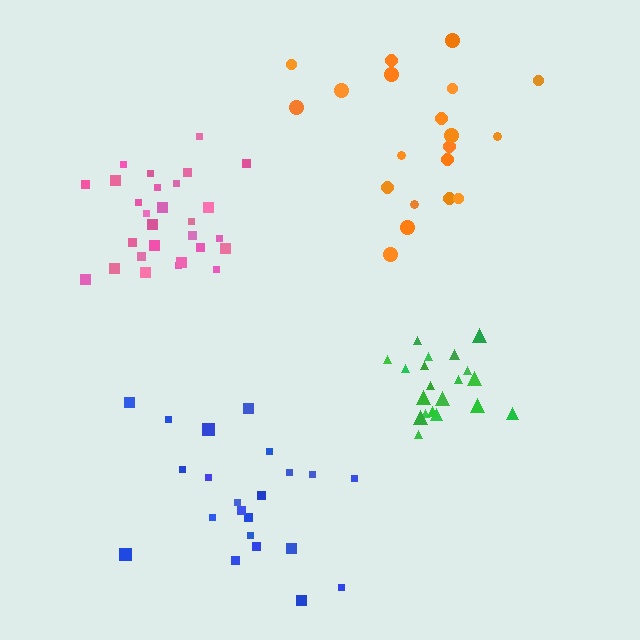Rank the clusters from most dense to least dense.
pink, green, blue, orange.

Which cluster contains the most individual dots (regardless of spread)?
Pink (29).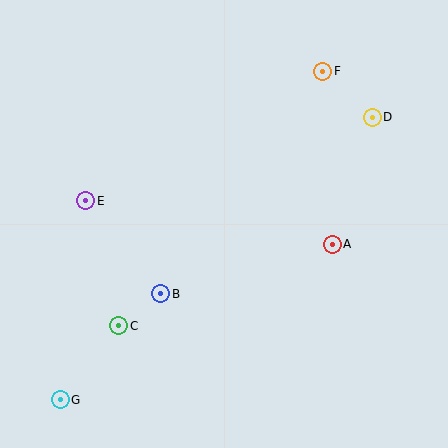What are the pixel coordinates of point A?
Point A is at (332, 244).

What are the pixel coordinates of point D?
Point D is at (372, 117).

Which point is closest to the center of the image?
Point B at (161, 294) is closest to the center.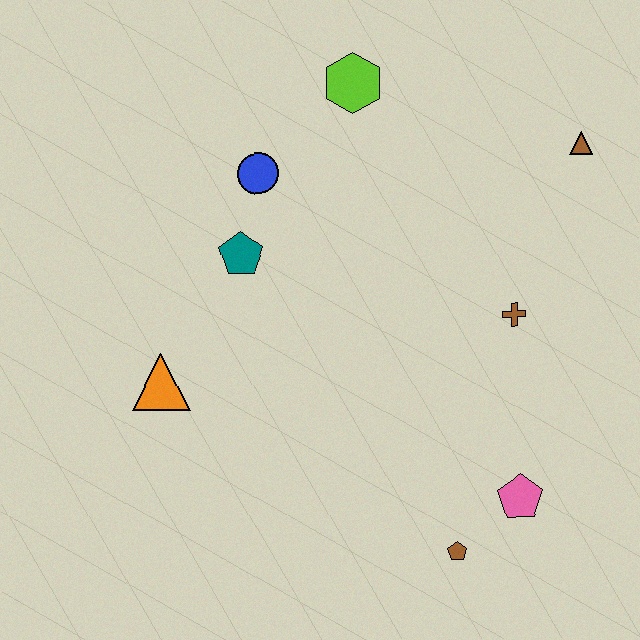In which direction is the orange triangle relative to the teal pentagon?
The orange triangle is below the teal pentagon.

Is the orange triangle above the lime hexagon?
No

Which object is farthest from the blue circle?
The brown pentagon is farthest from the blue circle.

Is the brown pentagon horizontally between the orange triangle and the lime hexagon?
No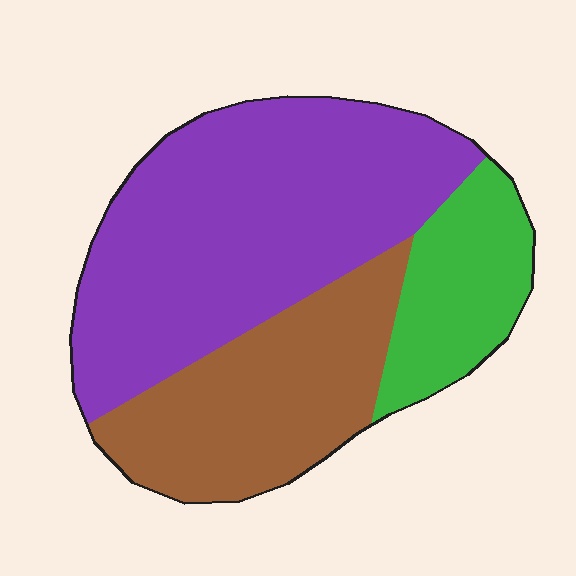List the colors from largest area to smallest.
From largest to smallest: purple, brown, green.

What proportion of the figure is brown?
Brown covers roughly 30% of the figure.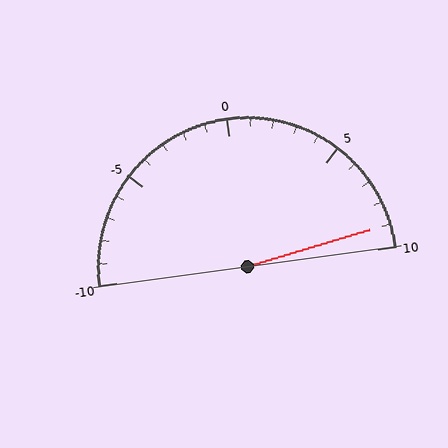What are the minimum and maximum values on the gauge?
The gauge ranges from -10 to 10.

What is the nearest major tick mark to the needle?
The nearest major tick mark is 10.